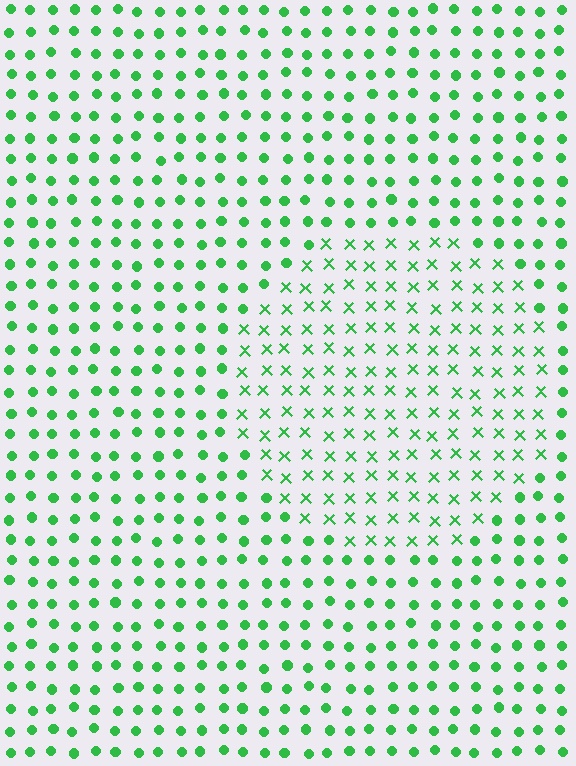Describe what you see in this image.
The image is filled with small green elements arranged in a uniform grid. A circle-shaped region contains X marks, while the surrounding area contains circles. The boundary is defined purely by the change in element shape.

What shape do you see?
I see a circle.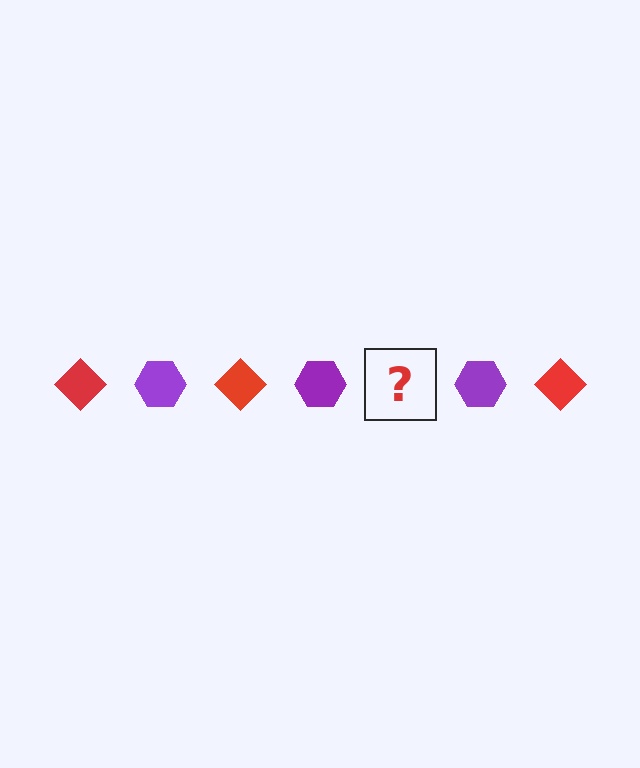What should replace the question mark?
The question mark should be replaced with a red diamond.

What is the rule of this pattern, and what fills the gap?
The rule is that the pattern alternates between red diamond and purple hexagon. The gap should be filled with a red diamond.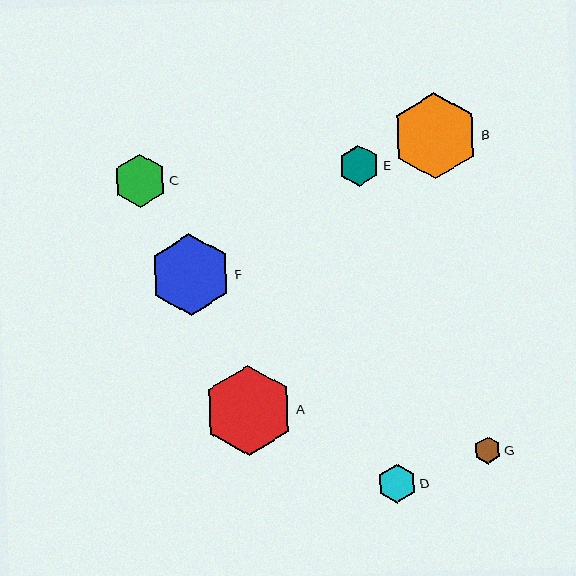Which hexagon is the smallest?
Hexagon G is the smallest with a size of approximately 27 pixels.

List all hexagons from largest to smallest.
From largest to smallest: A, B, F, C, E, D, G.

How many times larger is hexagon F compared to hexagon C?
Hexagon F is approximately 1.5 times the size of hexagon C.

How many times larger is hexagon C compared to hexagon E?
Hexagon C is approximately 1.3 times the size of hexagon E.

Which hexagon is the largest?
Hexagon A is the largest with a size of approximately 90 pixels.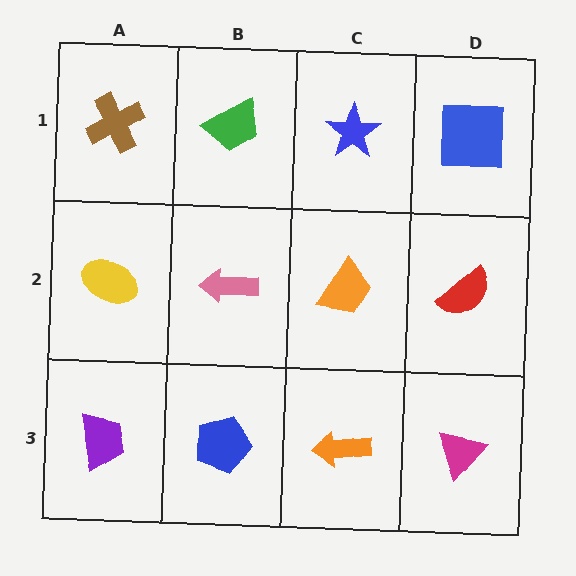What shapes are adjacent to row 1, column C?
An orange trapezoid (row 2, column C), a green trapezoid (row 1, column B), a blue square (row 1, column D).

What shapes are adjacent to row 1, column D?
A red semicircle (row 2, column D), a blue star (row 1, column C).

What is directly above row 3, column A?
A yellow ellipse.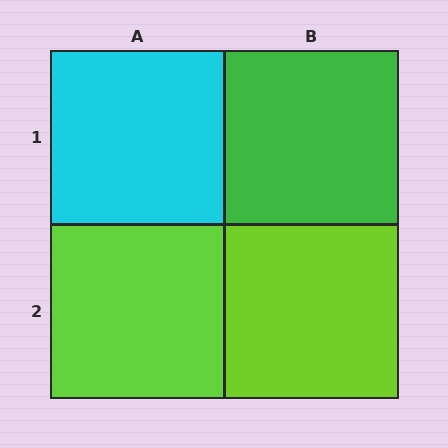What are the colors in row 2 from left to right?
Lime, lime.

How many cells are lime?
2 cells are lime.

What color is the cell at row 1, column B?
Green.